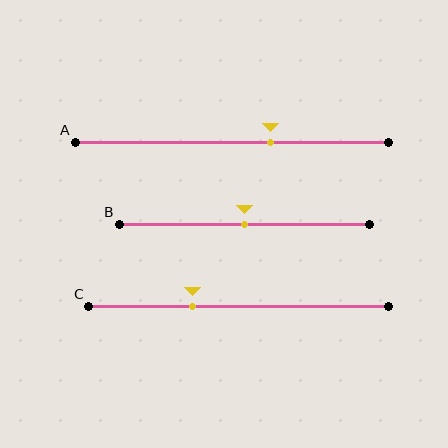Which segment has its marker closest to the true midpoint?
Segment B has its marker closest to the true midpoint.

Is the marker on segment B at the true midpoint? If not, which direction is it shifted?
Yes, the marker on segment B is at the true midpoint.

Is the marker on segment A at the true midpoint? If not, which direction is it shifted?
No, the marker on segment A is shifted to the right by about 12% of the segment length.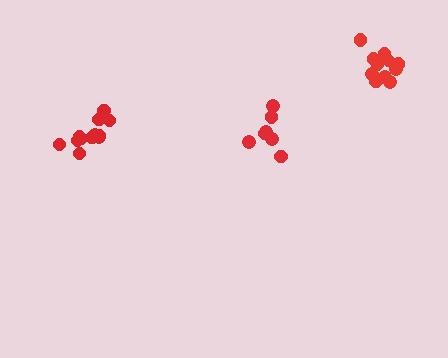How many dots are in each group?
Group 1: 7 dots, Group 2: 12 dots, Group 3: 11 dots (30 total).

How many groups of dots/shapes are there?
There are 3 groups.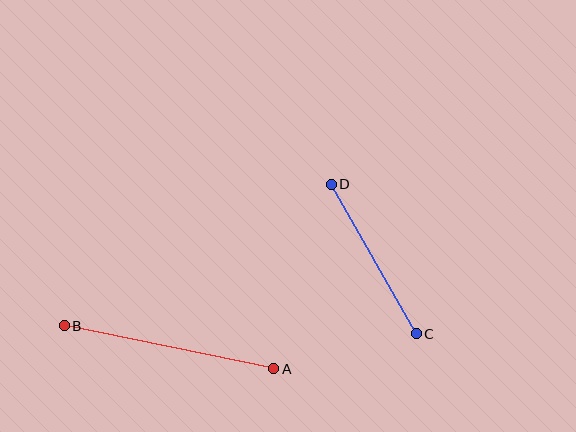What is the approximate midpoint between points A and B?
The midpoint is at approximately (169, 347) pixels.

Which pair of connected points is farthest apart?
Points A and B are farthest apart.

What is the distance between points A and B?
The distance is approximately 214 pixels.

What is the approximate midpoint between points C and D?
The midpoint is at approximately (374, 259) pixels.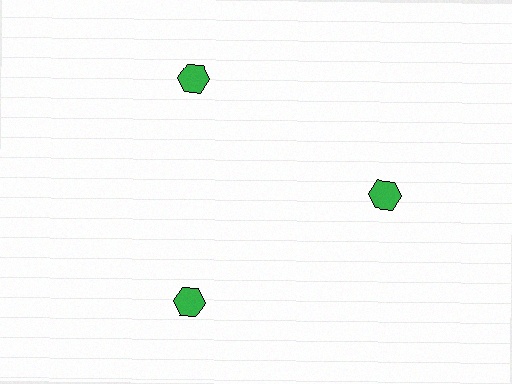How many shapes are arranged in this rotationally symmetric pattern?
There are 3 shapes, arranged in 3 groups of 1.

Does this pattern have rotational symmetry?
Yes, this pattern has 3-fold rotational symmetry. It looks the same after rotating 120 degrees around the center.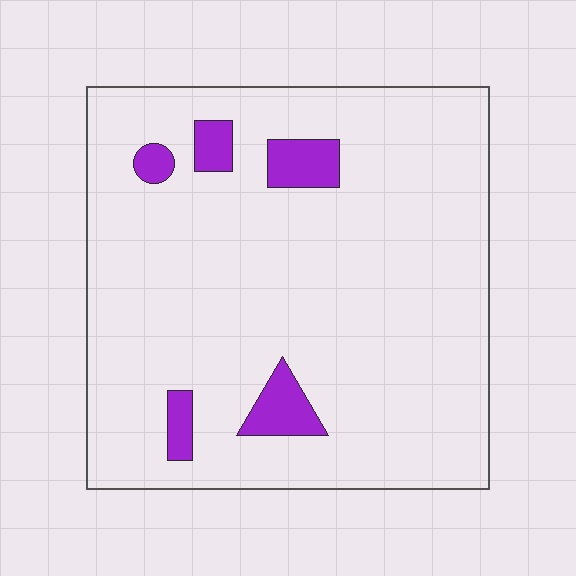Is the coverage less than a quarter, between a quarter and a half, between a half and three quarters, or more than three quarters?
Less than a quarter.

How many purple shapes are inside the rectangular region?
5.